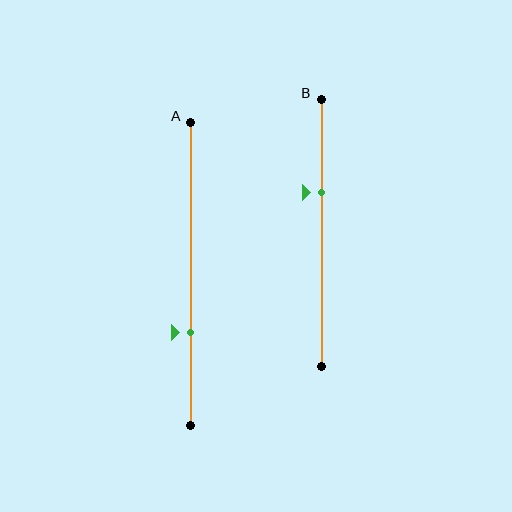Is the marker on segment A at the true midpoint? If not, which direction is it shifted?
No, the marker on segment A is shifted downward by about 19% of the segment length.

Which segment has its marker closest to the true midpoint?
Segment B has its marker closest to the true midpoint.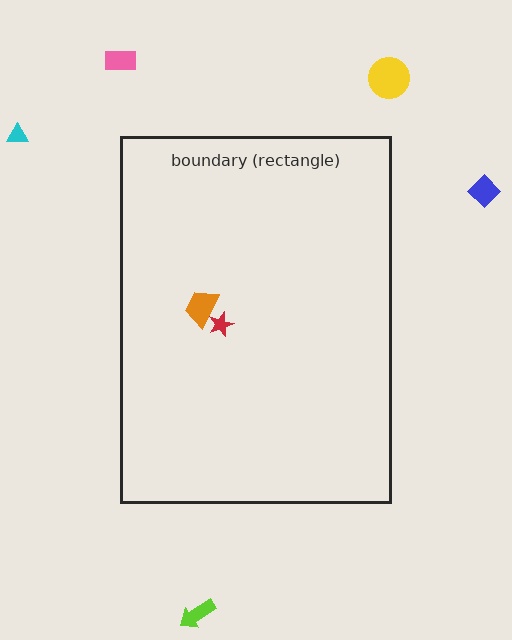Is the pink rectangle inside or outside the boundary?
Outside.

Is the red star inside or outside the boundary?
Inside.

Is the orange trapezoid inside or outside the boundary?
Inside.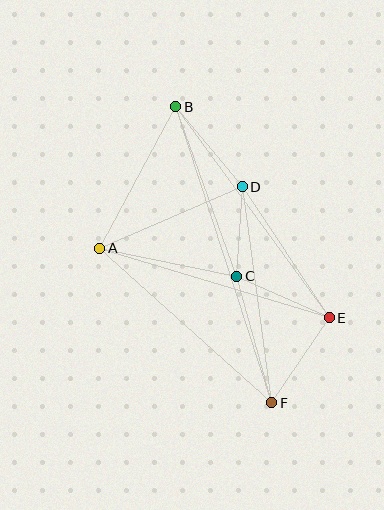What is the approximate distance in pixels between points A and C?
The distance between A and C is approximately 140 pixels.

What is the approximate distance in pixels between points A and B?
The distance between A and B is approximately 161 pixels.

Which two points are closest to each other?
Points C and D are closest to each other.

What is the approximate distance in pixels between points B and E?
The distance between B and E is approximately 261 pixels.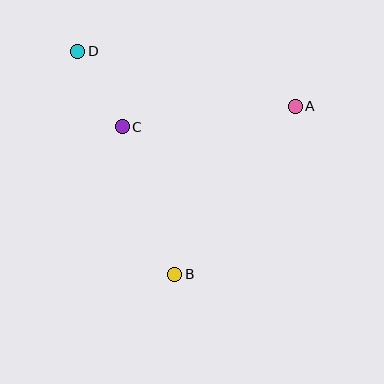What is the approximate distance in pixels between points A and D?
The distance between A and D is approximately 225 pixels.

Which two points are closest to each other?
Points C and D are closest to each other.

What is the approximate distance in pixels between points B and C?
The distance between B and C is approximately 156 pixels.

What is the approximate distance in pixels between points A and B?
The distance between A and B is approximately 207 pixels.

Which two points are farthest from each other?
Points B and D are farthest from each other.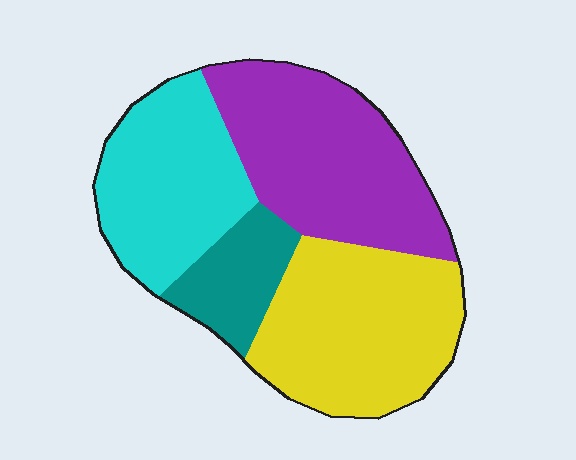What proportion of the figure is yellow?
Yellow covers around 30% of the figure.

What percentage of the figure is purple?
Purple takes up between a sixth and a third of the figure.